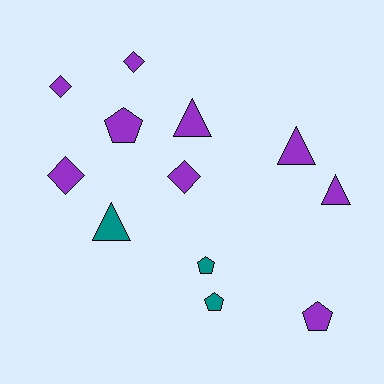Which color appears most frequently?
Purple, with 9 objects.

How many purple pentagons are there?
There are 2 purple pentagons.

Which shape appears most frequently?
Triangle, with 4 objects.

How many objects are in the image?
There are 12 objects.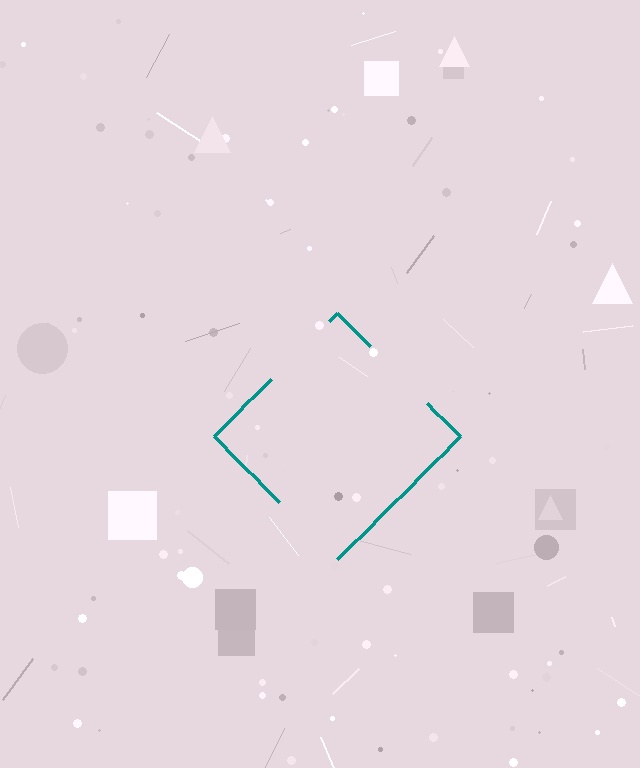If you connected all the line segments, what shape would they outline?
They would outline a diamond.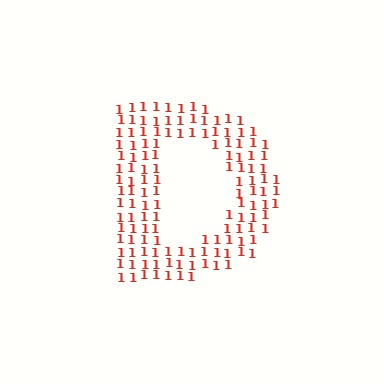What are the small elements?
The small elements are digit 1's.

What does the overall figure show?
The overall figure shows the letter D.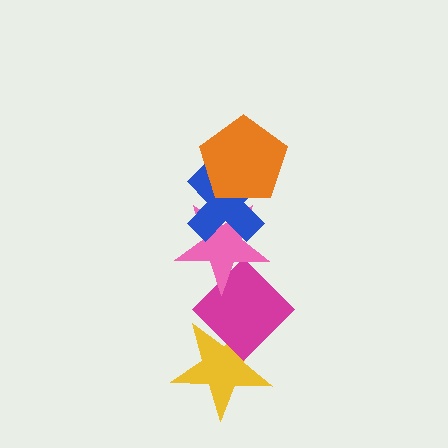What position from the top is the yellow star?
The yellow star is 5th from the top.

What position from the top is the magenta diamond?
The magenta diamond is 4th from the top.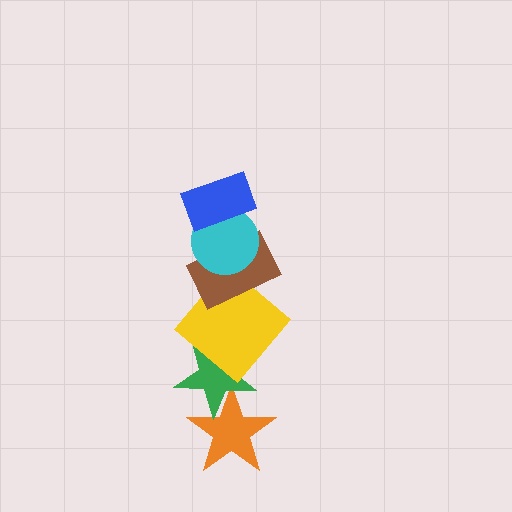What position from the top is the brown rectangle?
The brown rectangle is 3rd from the top.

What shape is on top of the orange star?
The green star is on top of the orange star.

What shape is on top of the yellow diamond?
The brown rectangle is on top of the yellow diamond.